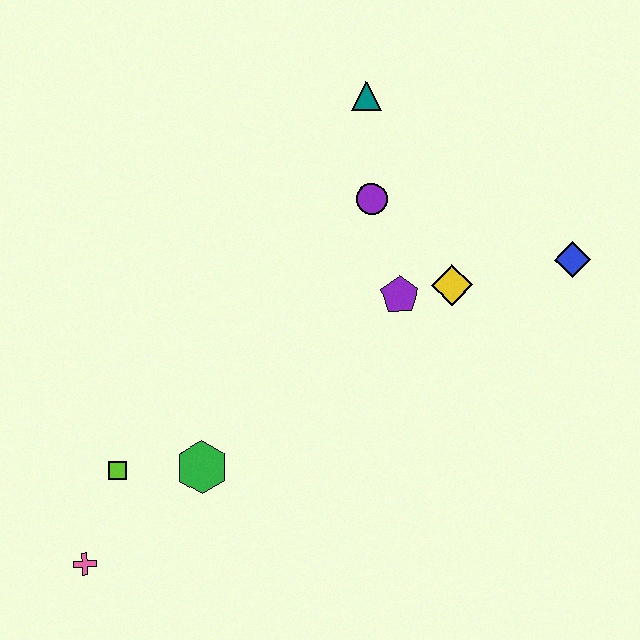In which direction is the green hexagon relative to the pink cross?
The green hexagon is to the right of the pink cross.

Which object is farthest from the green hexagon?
The blue diamond is farthest from the green hexagon.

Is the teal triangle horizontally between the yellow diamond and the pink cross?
Yes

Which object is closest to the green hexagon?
The lime square is closest to the green hexagon.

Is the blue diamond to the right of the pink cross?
Yes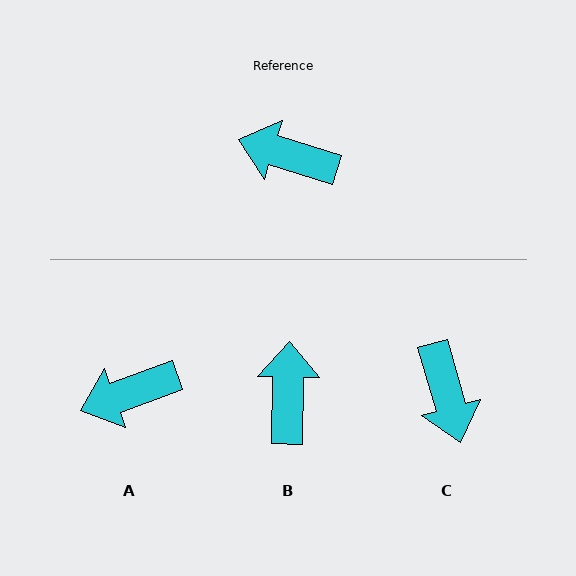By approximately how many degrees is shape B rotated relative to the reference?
Approximately 74 degrees clockwise.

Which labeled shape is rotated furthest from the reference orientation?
C, about 123 degrees away.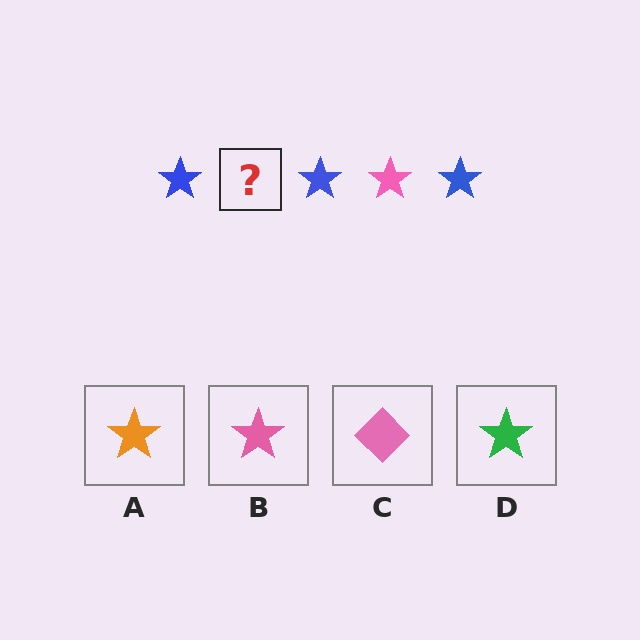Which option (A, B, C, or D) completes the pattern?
B.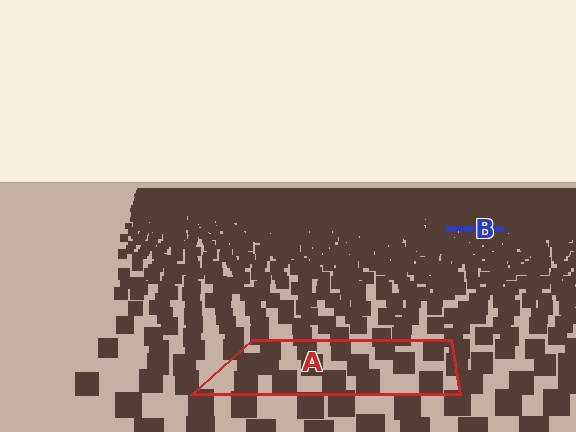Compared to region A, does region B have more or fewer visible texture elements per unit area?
Region B has more texture elements per unit area — they are packed more densely because it is farther away.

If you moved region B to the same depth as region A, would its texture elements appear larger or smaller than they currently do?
They would appear larger. At a closer depth, the same texture elements are projected at a bigger on-screen size.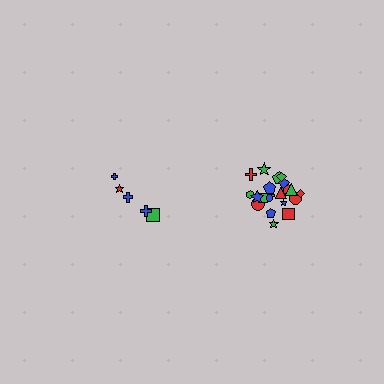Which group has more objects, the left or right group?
The right group.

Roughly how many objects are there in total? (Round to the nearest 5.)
Roughly 25 objects in total.